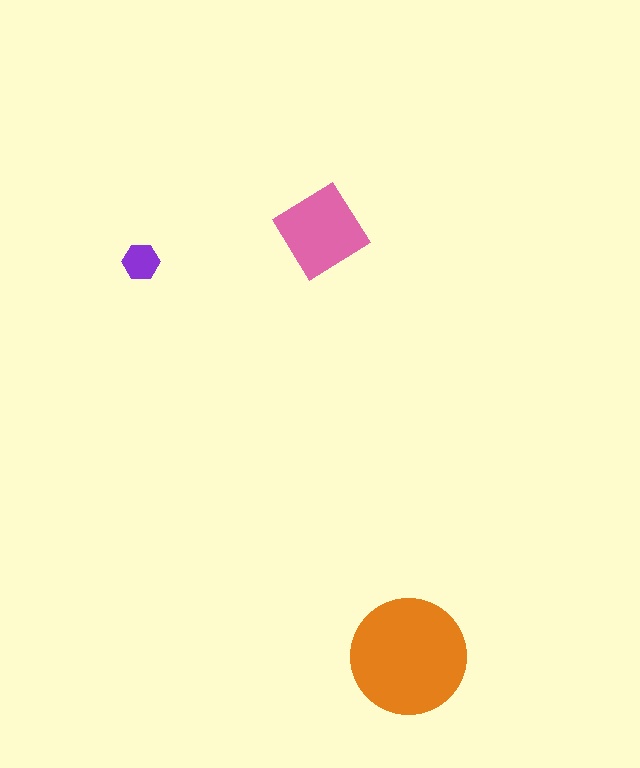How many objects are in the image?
There are 3 objects in the image.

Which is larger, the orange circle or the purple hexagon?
The orange circle.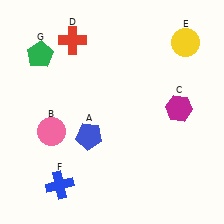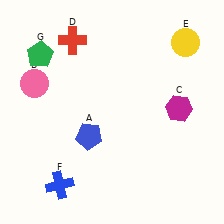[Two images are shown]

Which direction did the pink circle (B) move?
The pink circle (B) moved up.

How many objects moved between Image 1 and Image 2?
1 object moved between the two images.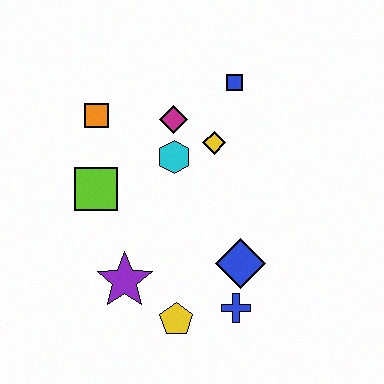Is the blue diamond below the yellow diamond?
Yes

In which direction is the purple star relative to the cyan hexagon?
The purple star is below the cyan hexagon.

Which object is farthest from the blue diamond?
The orange square is farthest from the blue diamond.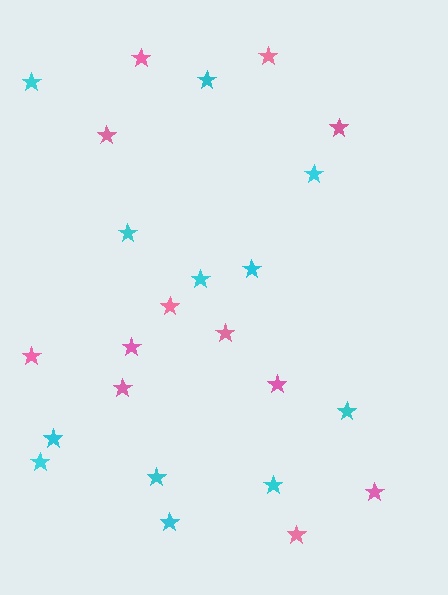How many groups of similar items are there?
There are 2 groups: one group of cyan stars (12) and one group of pink stars (12).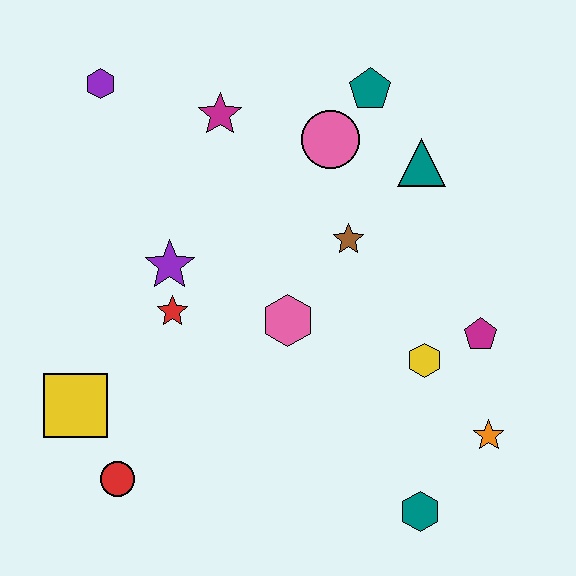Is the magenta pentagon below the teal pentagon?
Yes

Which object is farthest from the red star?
The orange star is farthest from the red star.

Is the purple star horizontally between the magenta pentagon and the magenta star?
No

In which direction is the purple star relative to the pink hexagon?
The purple star is to the left of the pink hexagon.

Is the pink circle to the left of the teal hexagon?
Yes